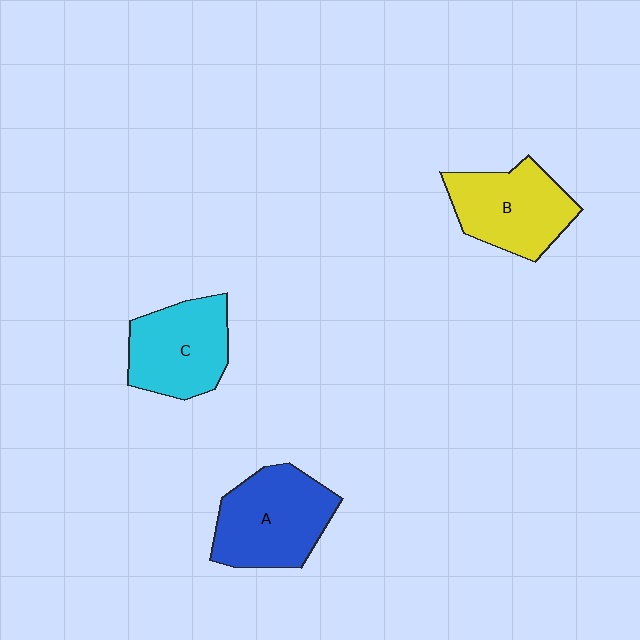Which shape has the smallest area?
Shape C (cyan).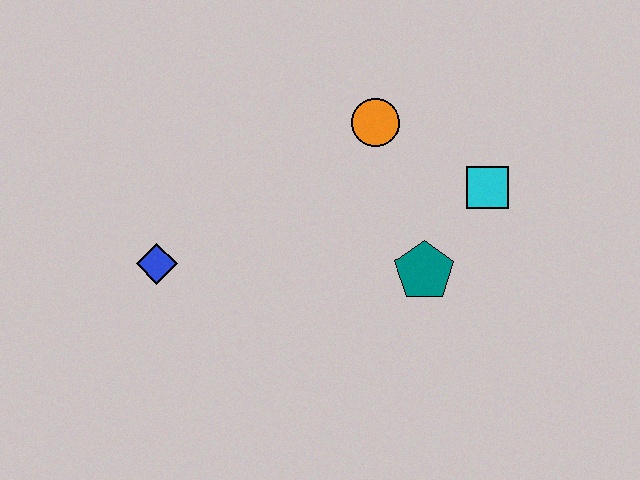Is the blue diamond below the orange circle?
Yes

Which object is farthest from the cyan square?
The blue diamond is farthest from the cyan square.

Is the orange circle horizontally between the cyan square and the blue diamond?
Yes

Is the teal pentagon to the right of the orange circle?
Yes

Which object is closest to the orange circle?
The cyan square is closest to the orange circle.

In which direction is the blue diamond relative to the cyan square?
The blue diamond is to the left of the cyan square.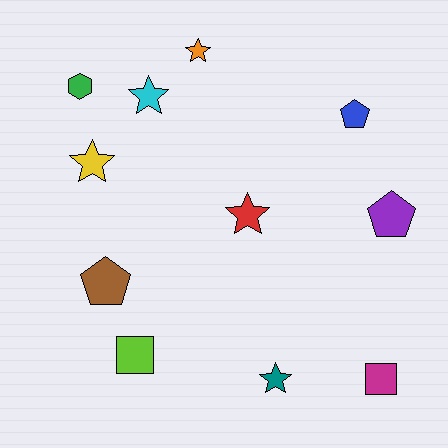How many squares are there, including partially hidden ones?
There are 2 squares.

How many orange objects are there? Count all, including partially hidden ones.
There is 1 orange object.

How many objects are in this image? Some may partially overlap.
There are 11 objects.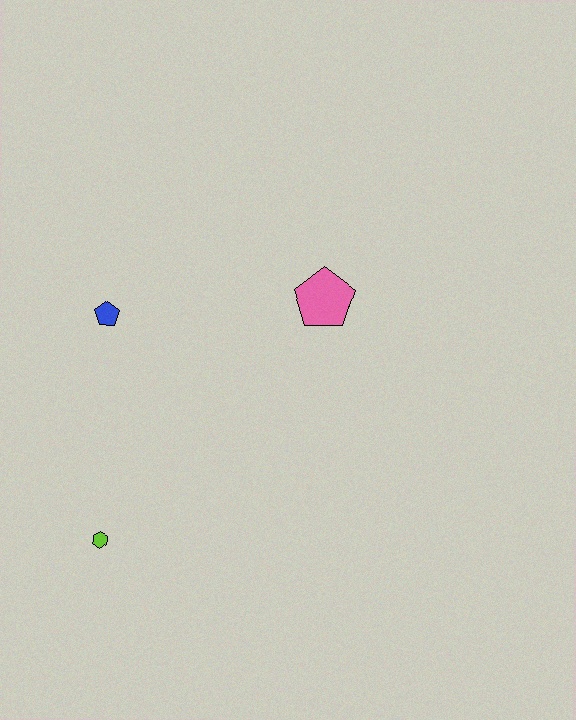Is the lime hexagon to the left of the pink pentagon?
Yes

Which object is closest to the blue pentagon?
The pink pentagon is closest to the blue pentagon.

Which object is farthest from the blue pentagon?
The lime hexagon is farthest from the blue pentagon.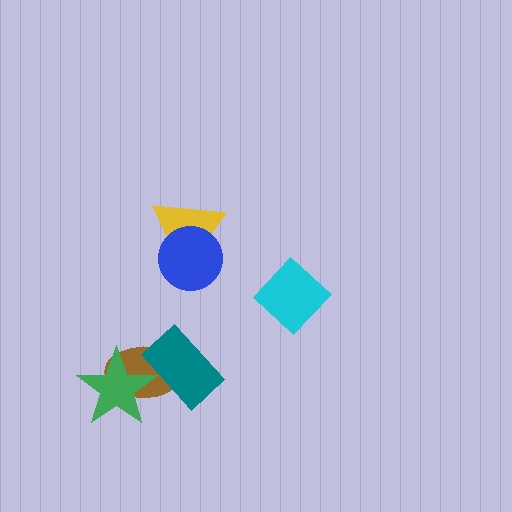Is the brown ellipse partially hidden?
Yes, it is partially covered by another shape.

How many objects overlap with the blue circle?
1 object overlaps with the blue circle.